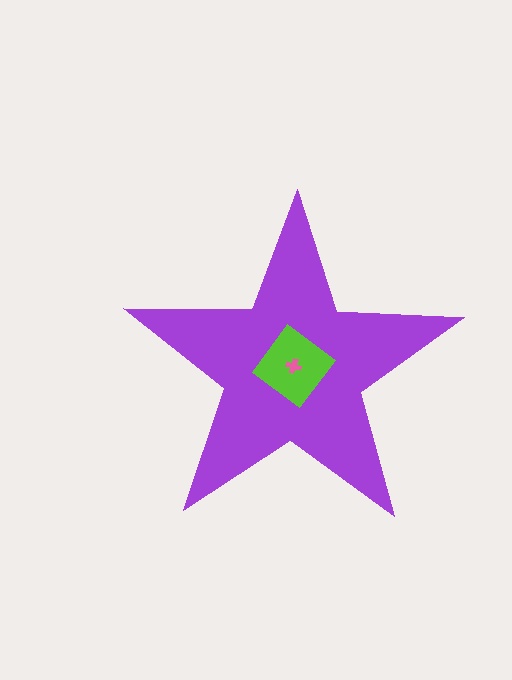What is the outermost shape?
The purple star.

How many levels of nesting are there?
3.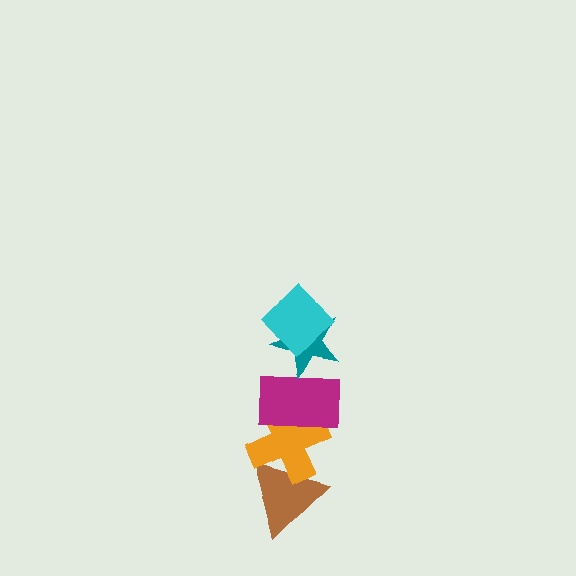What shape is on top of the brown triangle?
The orange cross is on top of the brown triangle.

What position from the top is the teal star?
The teal star is 2nd from the top.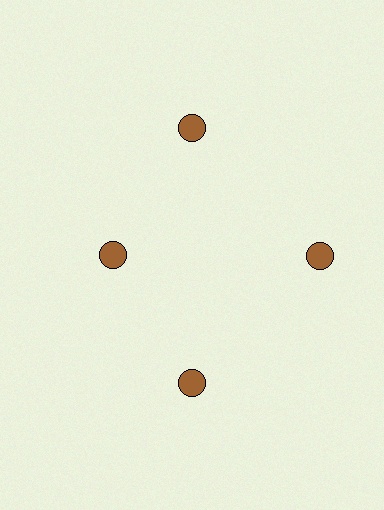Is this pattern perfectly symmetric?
No. The 4 brown circles are arranged in a ring, but one element near the 9 o'clock position is pulled inward toward the center, breaking the 4-fold rotational symmetry.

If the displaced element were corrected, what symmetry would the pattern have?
It would have 4-fold rotational symmetry — the pattern would map onto itself every 90 degrees.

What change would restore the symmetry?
The symmetry would be restored by moving it outward, back onto the ring so that all 4 circles sit at equal angles and equal distance from the center.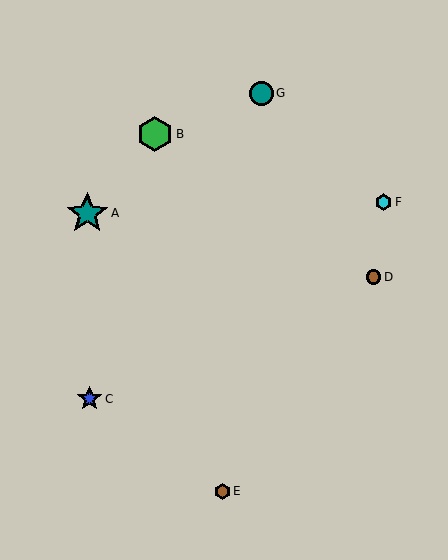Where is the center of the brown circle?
The center of the brown circle is at (374, 277).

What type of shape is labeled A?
Shape A is a teal star.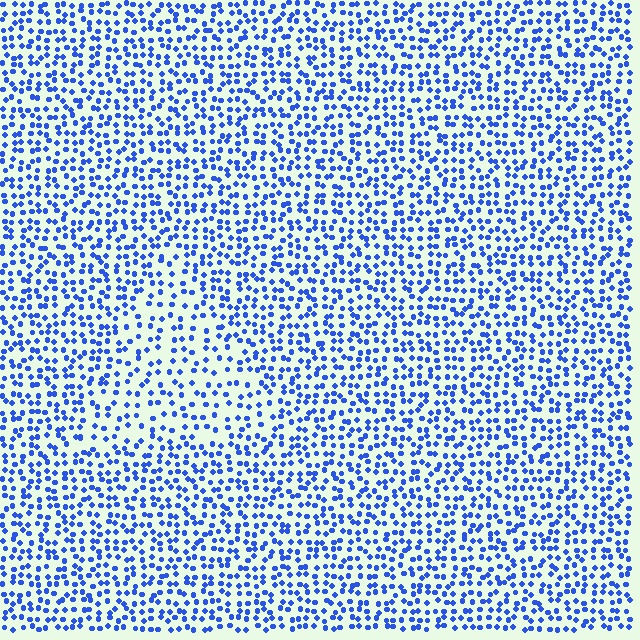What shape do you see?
I see a triangle.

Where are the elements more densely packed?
The elements are more densely packed outside the triangle boundary.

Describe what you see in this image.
The image contains small blue elements arranged at two different densities. A triangle-shaped region is visible where the elements are less densely packed than the surrounding area.